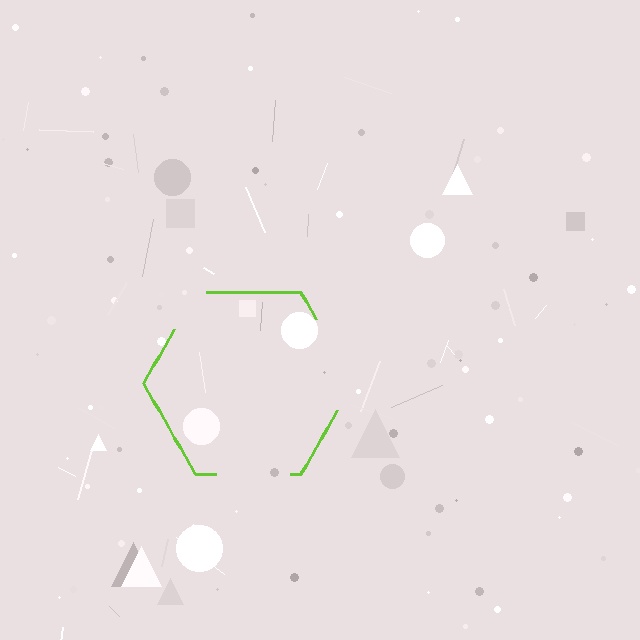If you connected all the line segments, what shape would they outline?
They would outline a hexagon.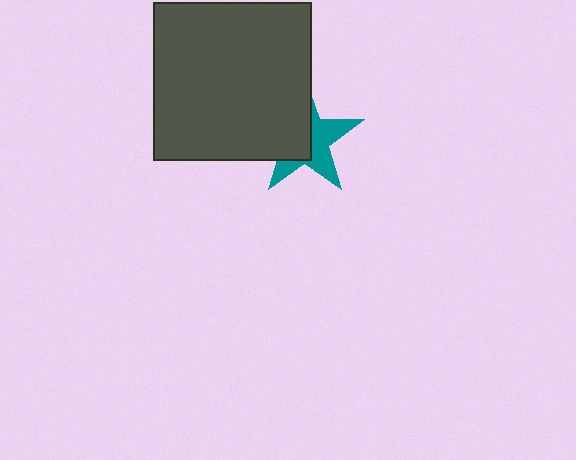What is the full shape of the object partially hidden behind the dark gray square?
The partially hidden object is a teal star.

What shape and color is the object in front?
The object in front is a dark gray square.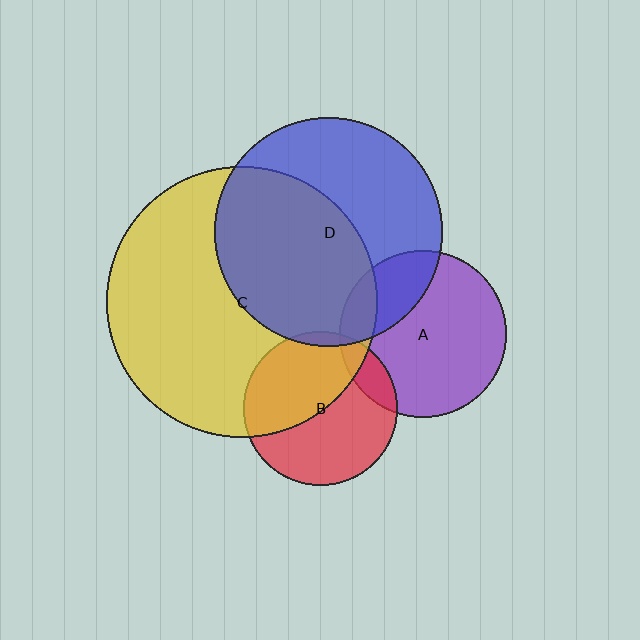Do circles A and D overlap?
Yes.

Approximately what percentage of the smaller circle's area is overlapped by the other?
Approximately 25%.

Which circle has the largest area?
Circle C (yellow).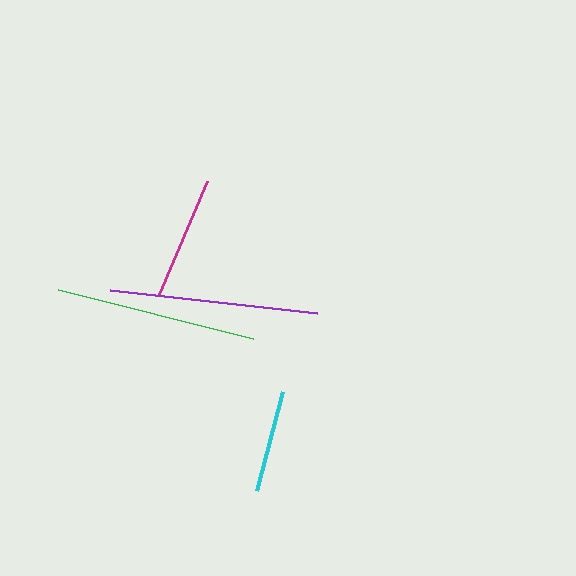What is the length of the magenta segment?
The magenta segment is approximately 123 pixels long.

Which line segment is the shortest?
The cyan line is the shortest at approximately 102 pixels.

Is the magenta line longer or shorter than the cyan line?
The magenta line is longer than the cyan line.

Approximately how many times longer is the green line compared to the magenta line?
The green line is approximately 1.6 times the length of the magenta line.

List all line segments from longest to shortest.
From longest to shortest: purple, green, magenta, cyan.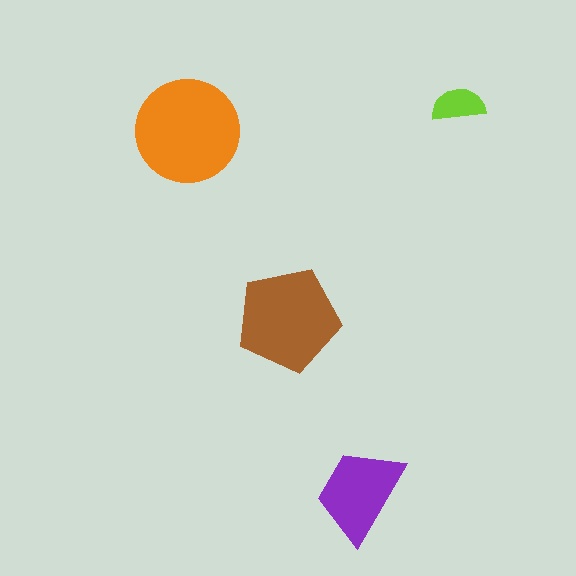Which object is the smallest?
The lime semicircle.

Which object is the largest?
The orange circle.